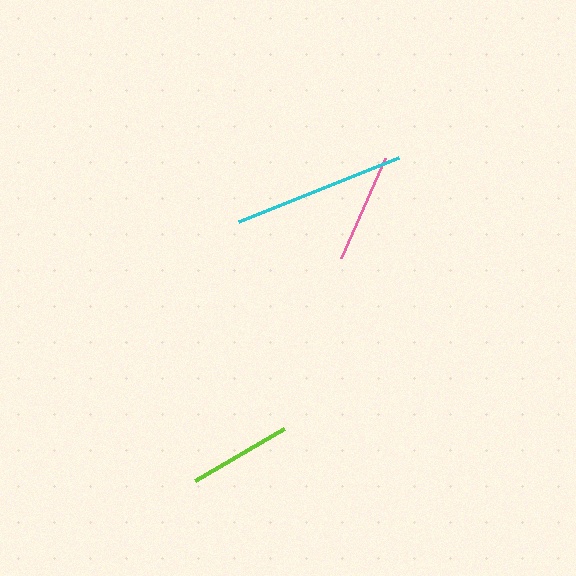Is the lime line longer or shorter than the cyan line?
The cyan line is longer than the lime line.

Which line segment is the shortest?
The lime line is the shortest at approximately 103 pixels.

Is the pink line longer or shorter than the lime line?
The pink line is longer than the lime line.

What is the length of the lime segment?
The lime segment is approximately 103 pixels long.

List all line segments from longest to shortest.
From longest to shortest: cyan, pink, lime.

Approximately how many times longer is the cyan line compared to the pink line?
The cyan line is approximately 1.6 times the length of the pink line.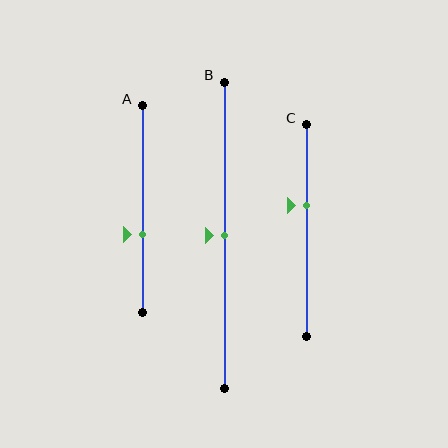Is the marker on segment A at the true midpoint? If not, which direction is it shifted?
No, the marker on segment A is shifted downward by about 12% of the segment length.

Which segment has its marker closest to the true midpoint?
Segment B has its marker closest to the true midpoint.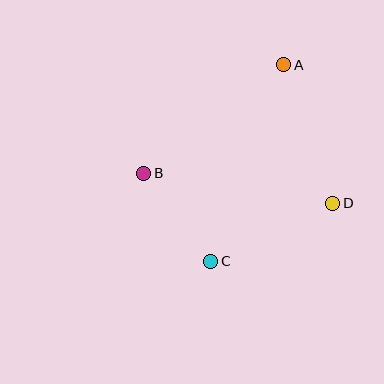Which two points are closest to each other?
Points B and C are closest to each other.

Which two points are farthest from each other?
Points A and C are farthest from each other.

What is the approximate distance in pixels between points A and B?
The distance between A and B is approximately 177 pixels.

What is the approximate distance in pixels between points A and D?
The distance between A and D is approximately 147 pixels.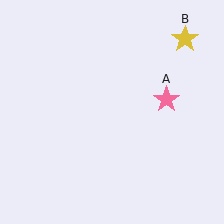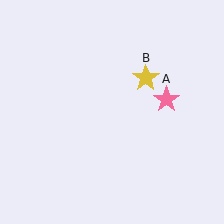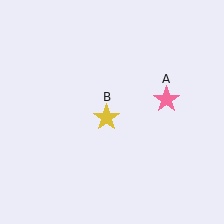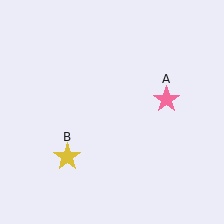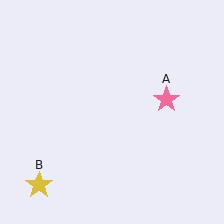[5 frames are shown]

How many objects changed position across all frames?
1 object changed position: yellow star (object B).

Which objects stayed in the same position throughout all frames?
Pink star (object A) remained stationary.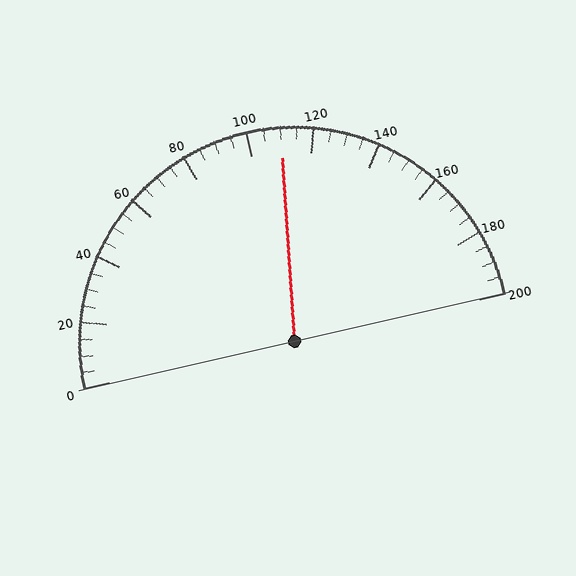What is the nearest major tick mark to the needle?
The nearest major tick mark is 120.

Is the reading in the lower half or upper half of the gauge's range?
The reading is in the upper half of the range (0 to 200).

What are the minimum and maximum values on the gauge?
The gauge ranges from 0 to 200.